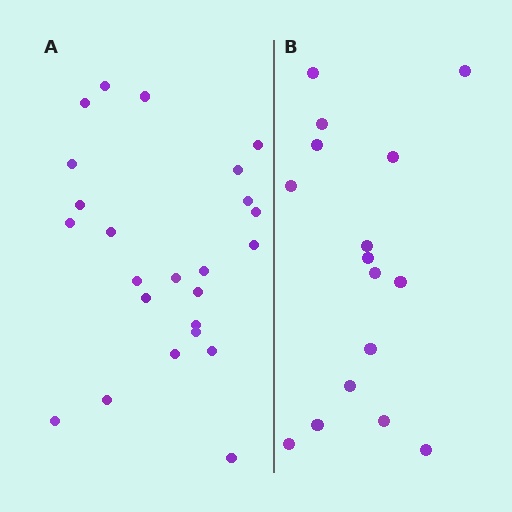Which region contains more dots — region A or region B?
Region A (the left region) has more dots.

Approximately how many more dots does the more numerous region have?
Region A has roughly 8 or so more dots than region B.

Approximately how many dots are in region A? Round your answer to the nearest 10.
About 20 dots. (The exact count is 24, which rounds to 20.)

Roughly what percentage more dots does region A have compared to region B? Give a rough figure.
About 50% more.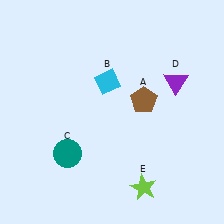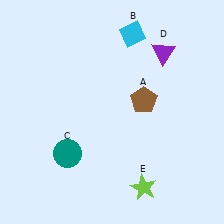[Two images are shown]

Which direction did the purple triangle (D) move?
The purple triangle (D) moved up.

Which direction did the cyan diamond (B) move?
The cyan diamond (B) moved up.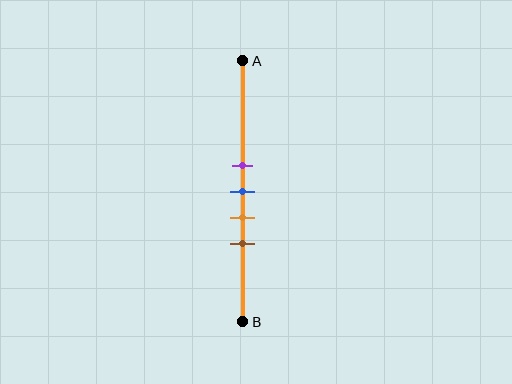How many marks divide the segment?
There are 4 marks dividing the segment.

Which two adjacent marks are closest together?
The purple and blue marks are the closest adjacent pair.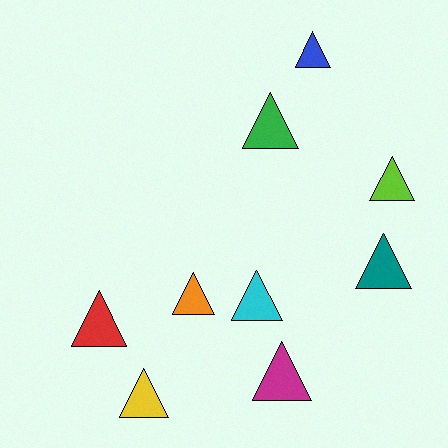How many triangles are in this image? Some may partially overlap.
There are 9 triangles.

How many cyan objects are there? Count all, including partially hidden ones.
There is 1 cyan object.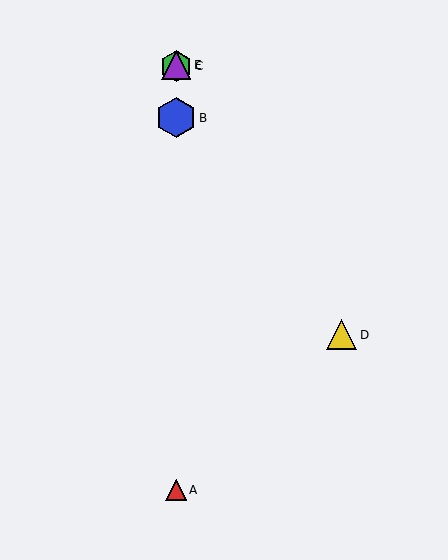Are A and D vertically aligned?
No, A is at x≈176 and D is at x≈342.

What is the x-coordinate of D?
Object D is at x≈342.